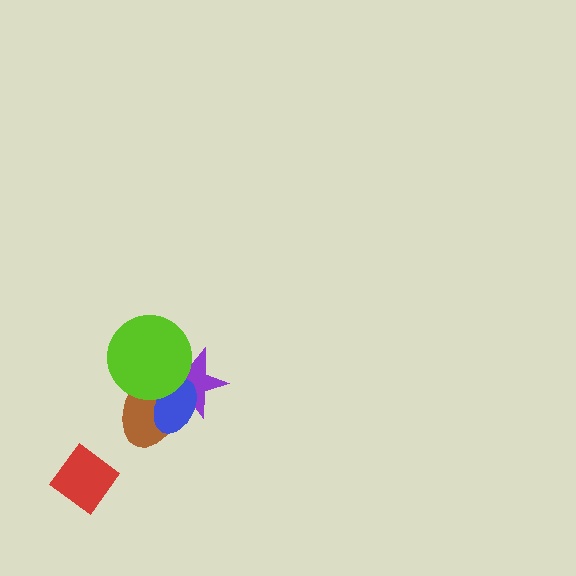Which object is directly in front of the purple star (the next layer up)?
The brown ellipse is directly in front of the purple star.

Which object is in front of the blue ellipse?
The lime circle is in front of the blue ellipse.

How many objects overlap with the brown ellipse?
3 objects overlap with the brown ellipse.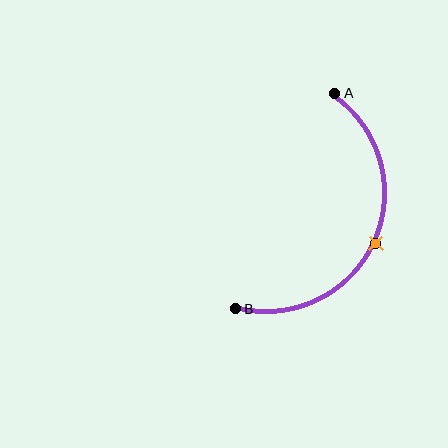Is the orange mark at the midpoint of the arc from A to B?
Yes. The orange mark lies on the arc at equal arc-length from both A and B — it is the arc midpoint.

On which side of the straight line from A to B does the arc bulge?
The arc bulges to the right of the straight line connecting A and B.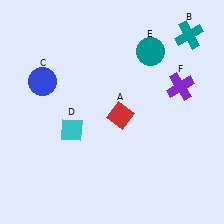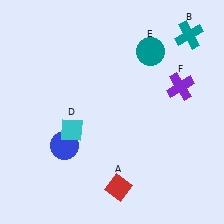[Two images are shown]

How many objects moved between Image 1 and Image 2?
2 objects moved between the two images.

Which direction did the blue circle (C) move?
The blue circle (C) moved down.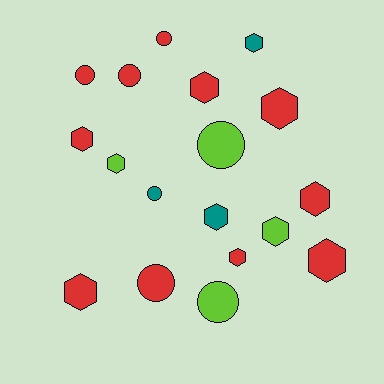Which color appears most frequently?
Red, with 11 objects.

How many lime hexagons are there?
There are 2 lime hexagons.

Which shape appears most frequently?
Hexagon, with 11 objects.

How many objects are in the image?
There are 18 objects.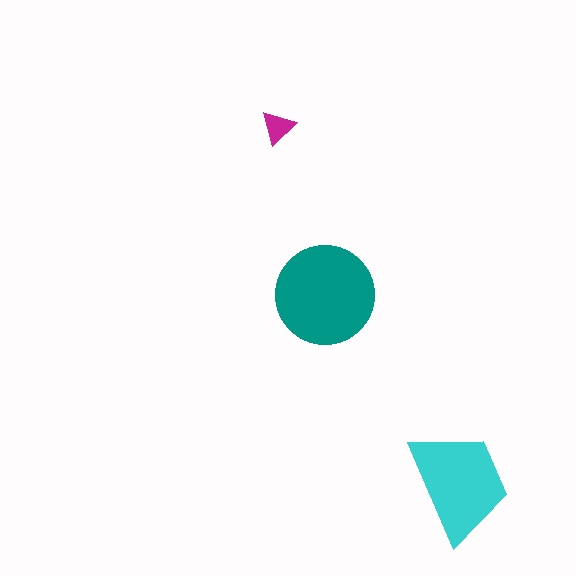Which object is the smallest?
The magenta triangle.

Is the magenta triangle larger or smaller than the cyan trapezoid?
Smaller.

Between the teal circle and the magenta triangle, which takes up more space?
The teal circle.